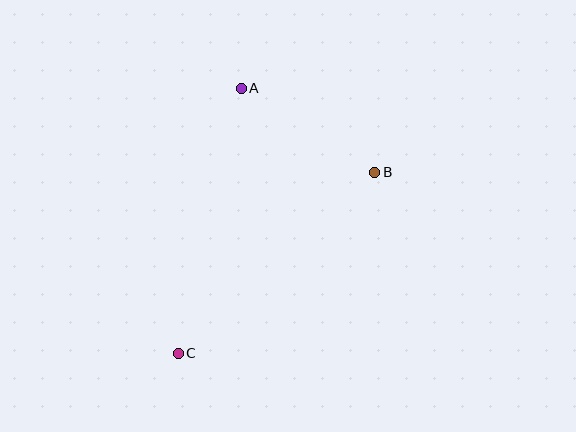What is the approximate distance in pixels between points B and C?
The distance between B and C is approximately 267 pixels.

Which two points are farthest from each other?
Points A and C are farthest from each other.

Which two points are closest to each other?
Points A and B are closest to each other.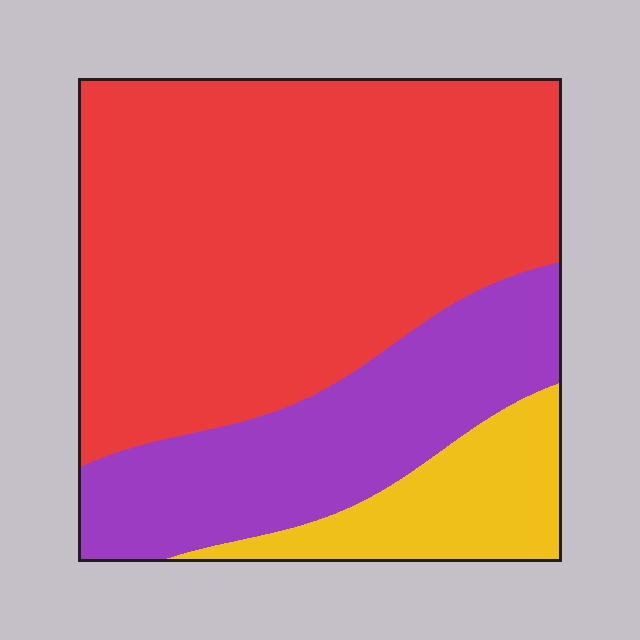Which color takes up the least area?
Yellow, at roughly 15%.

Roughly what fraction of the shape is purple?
Purple covers roughly 25% of the shape.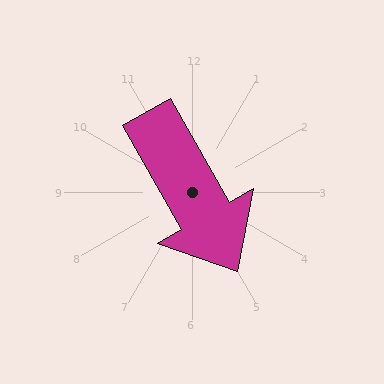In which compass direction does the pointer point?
Southeast.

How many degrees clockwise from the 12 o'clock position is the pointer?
Approximately 151 degrees.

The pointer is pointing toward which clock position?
Roughly 5 o'clock.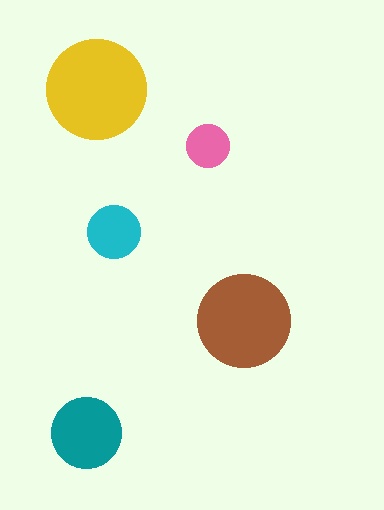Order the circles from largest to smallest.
the yellow one, the brown one, the teal one, the cyan one, the pink one.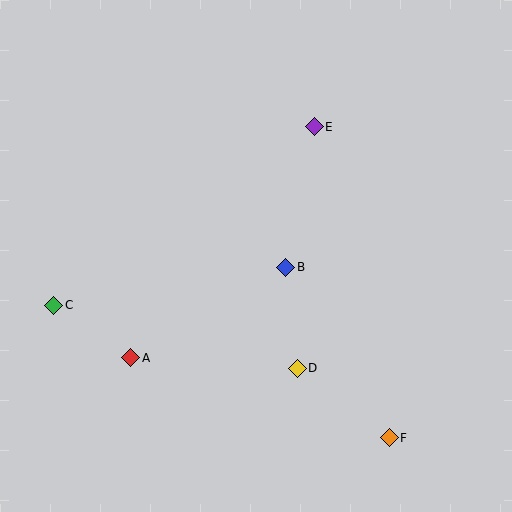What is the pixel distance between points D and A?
The distance between D and A is 167 pixels.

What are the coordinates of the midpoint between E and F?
The midpoint between E and F is at (352, 282).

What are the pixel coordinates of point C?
Point C is at (54, 305).